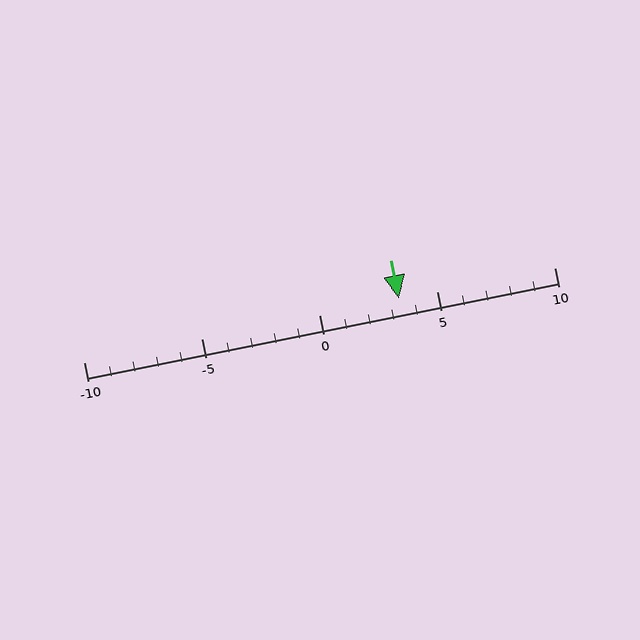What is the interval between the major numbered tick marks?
The major tick marks are spaced 5 units apart.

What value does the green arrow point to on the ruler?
The green arrow points to approximately 3.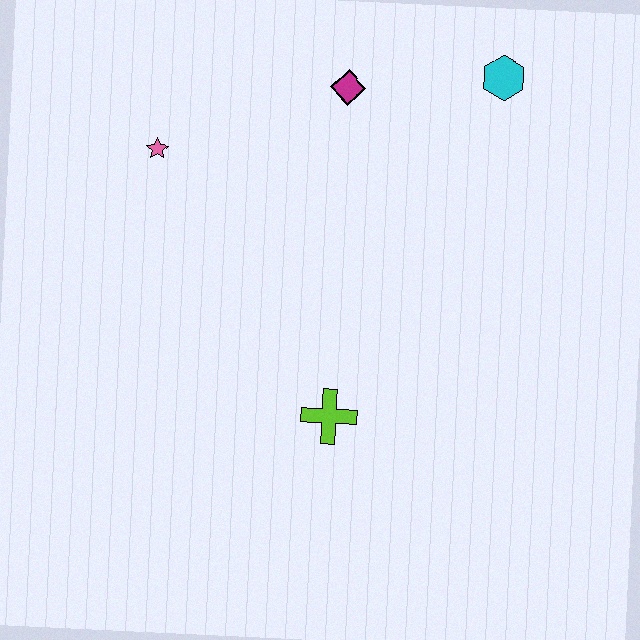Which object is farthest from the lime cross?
The cyan hexagon is farthest from the lime cross.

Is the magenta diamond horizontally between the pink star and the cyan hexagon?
Yes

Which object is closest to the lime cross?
The pink star is closest to the lime cross.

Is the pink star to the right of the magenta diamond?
No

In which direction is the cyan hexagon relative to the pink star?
The cyan hexagon is to the right of the pink star.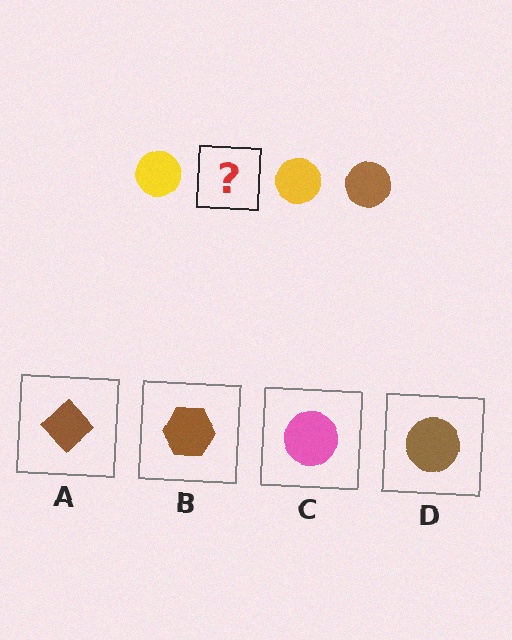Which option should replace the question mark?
Option D.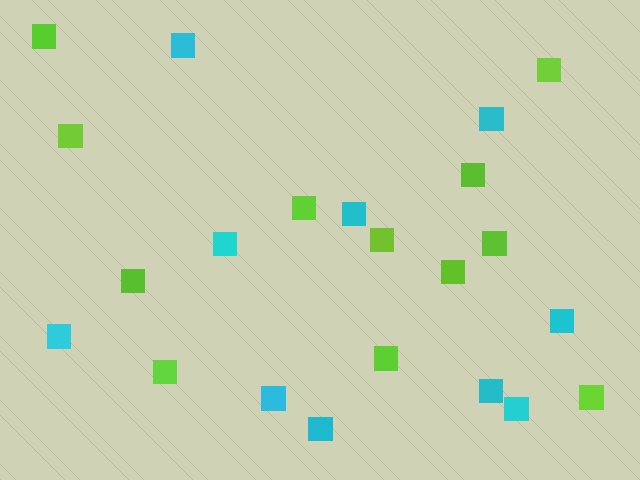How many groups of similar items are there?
There are 2 groups: one group of cyan squares (10) and one group of lime squares (12).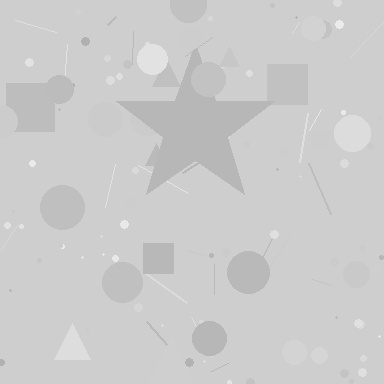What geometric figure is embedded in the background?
A star is embedded in the background.